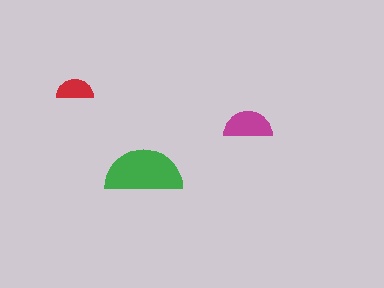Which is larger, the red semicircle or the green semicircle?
The green one.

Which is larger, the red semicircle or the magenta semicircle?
The magenta one.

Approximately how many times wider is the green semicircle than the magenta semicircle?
About 1.5 times wider.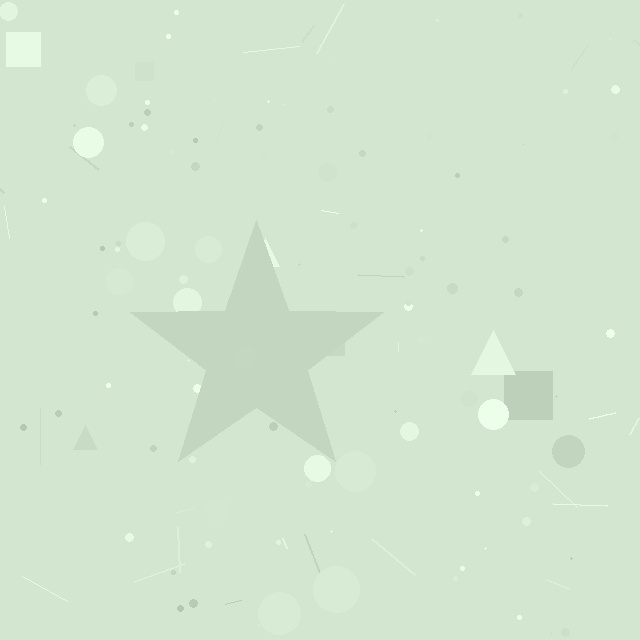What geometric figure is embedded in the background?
A star is embedded in the background.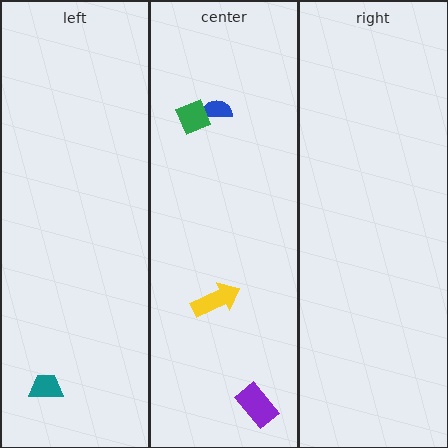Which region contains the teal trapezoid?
The left region.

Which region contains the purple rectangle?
The center region.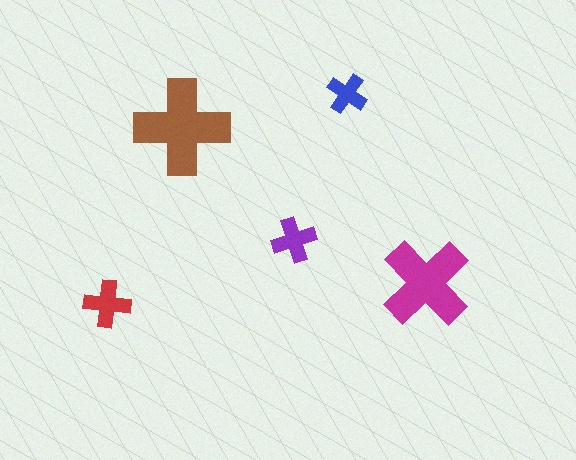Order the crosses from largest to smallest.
the brown one, the magenta one, the red one, the purple one, the blue one.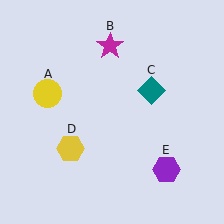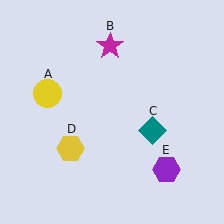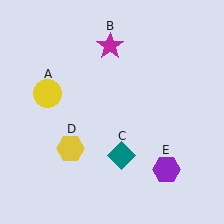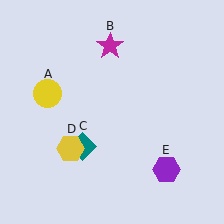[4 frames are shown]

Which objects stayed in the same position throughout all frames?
Yellow circle (object A) and magenta star (object B) and yellow hexagon (object D) and purple hexagon (object E) remained stationary.